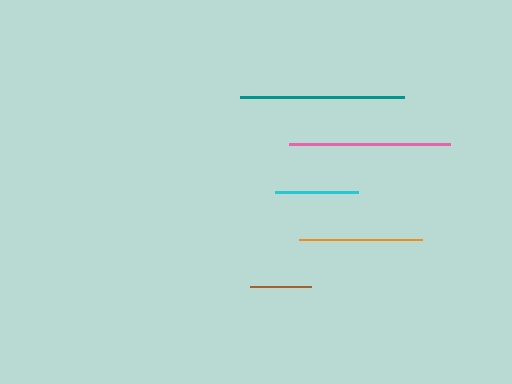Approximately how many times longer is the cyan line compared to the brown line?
The cyan line is approximately 1.4 times the length of the brown line.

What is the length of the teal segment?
The teal segment is approximately 164 pixels long.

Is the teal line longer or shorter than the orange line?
The teal line is longer than the orange line.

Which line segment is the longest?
The teal line is the longest at approximately 164 pixels.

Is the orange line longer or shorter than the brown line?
The orange line is longer than the brown line.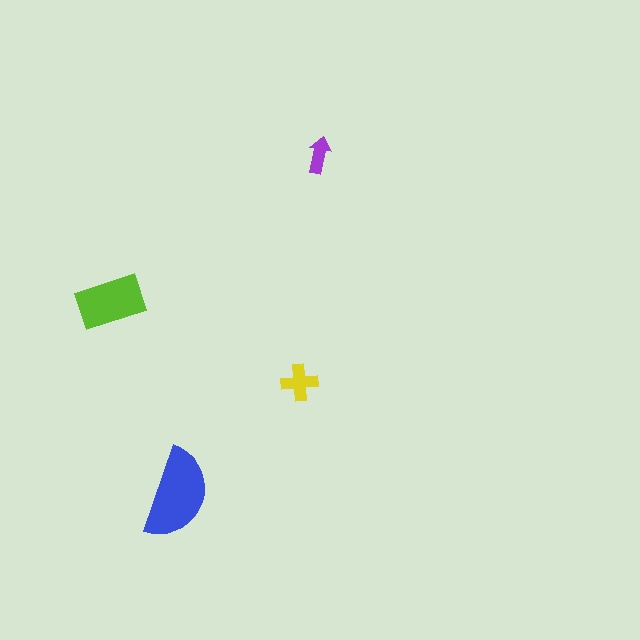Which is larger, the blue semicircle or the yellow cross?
The blue semicircle.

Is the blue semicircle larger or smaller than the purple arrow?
Larger.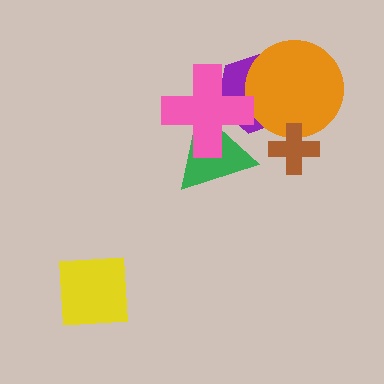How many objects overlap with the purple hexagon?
3 objects overlap with the purple hexagon.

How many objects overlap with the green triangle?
2 objects overlap with the green triangle.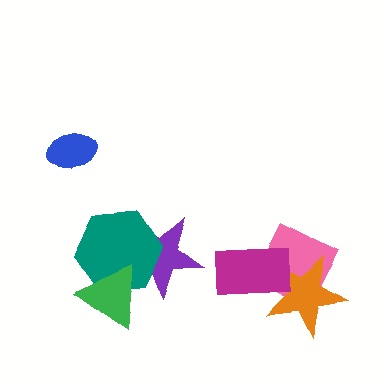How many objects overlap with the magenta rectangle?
2 objects overlap with the magenta rectangle.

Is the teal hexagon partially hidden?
Yes, it is partially covered by another shape.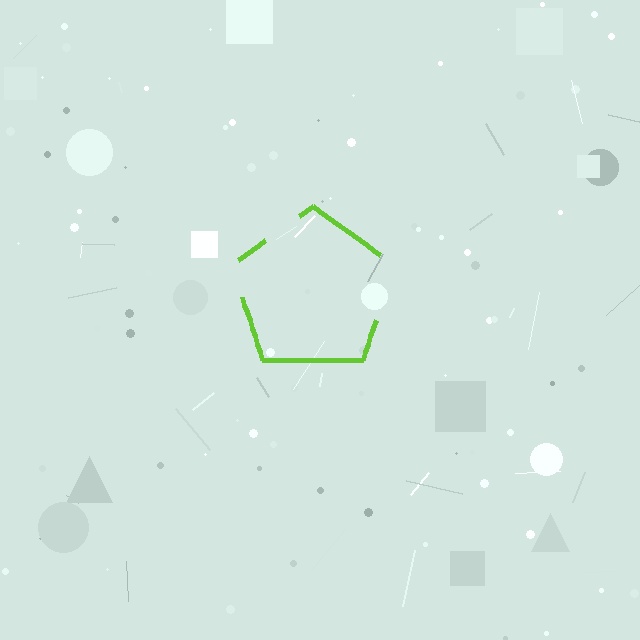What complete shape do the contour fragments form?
The contour fragments form a pentagon.